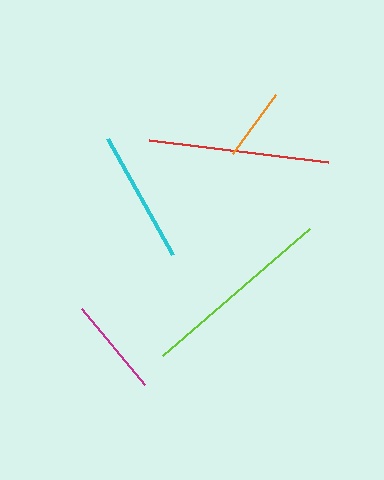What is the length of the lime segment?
The lime segment is approximately 194 pixels long.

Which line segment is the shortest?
The orange line is the shortest at approximately 73 pixels.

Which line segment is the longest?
The lime line is the longest at approximately 194 pixels.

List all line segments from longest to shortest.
From longest to shortest: lime, red, cyan, magenta, orange.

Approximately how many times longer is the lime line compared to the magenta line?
The lime line is approximately 2.0 times the length of the magenta line.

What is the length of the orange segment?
The orange segment is approximately 73 pixels long.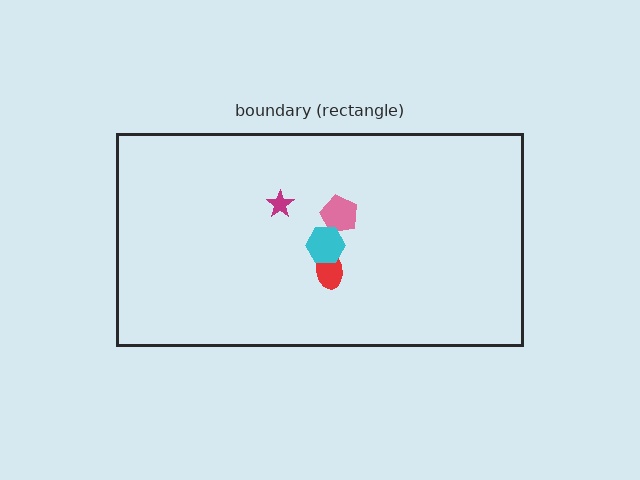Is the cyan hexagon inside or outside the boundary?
Inside.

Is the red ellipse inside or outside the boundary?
Inside.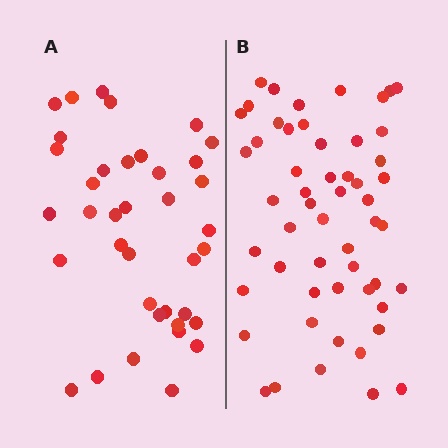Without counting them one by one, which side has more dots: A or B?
Region B (the right region) has more dots.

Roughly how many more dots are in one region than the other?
Region B has approximately 15 more dots than region A.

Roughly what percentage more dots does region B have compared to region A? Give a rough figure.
About 40% more.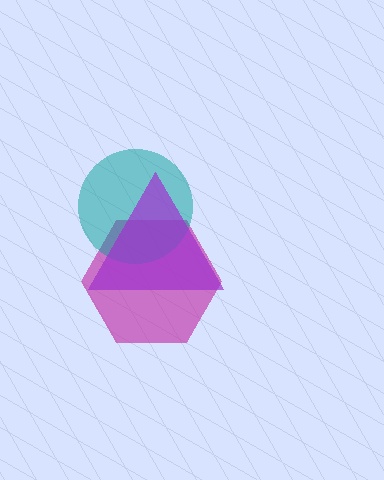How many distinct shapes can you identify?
There are 3 distinct shapes: a magenta hexagon, a teal circle, a purple triangle.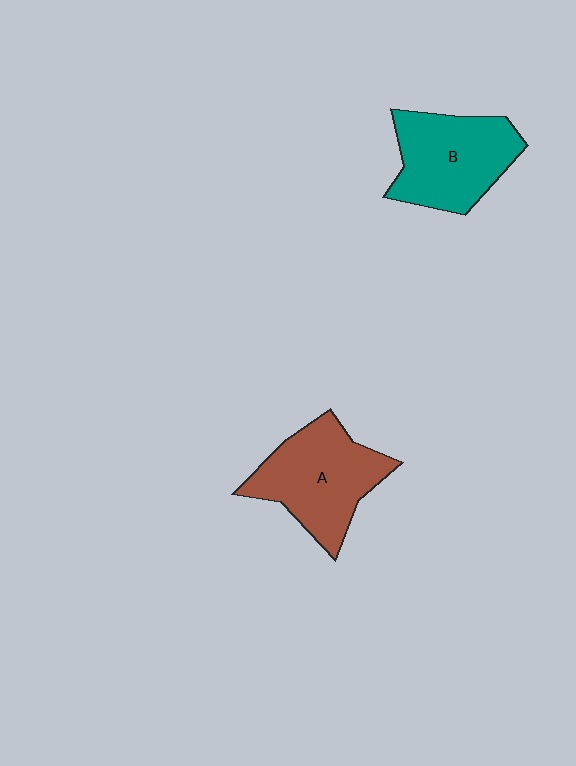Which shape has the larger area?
Shape A (brown).